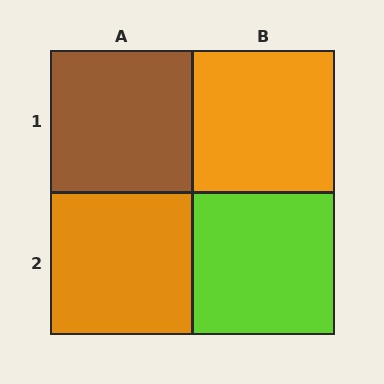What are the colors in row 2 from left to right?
Orange, lime.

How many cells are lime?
1 cell is lime.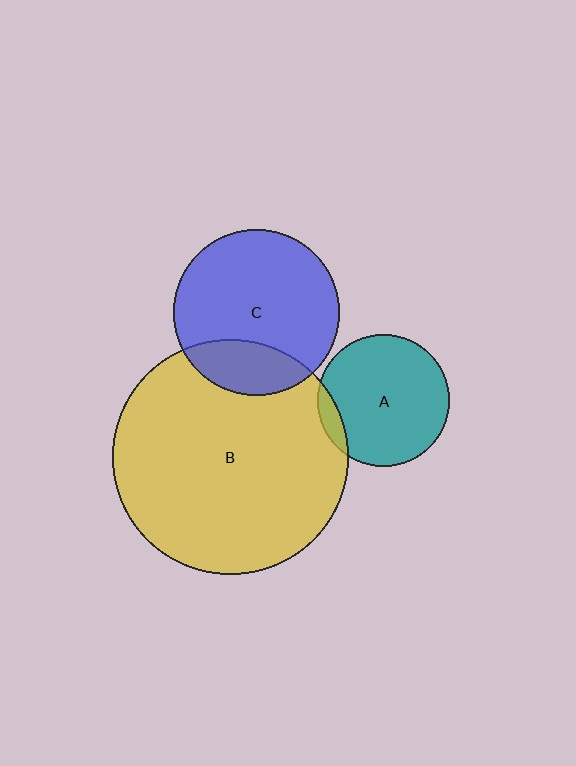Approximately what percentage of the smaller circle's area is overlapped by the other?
Approximately 25%.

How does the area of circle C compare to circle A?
Approximately 1.6 times.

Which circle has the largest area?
Circle B (yellow).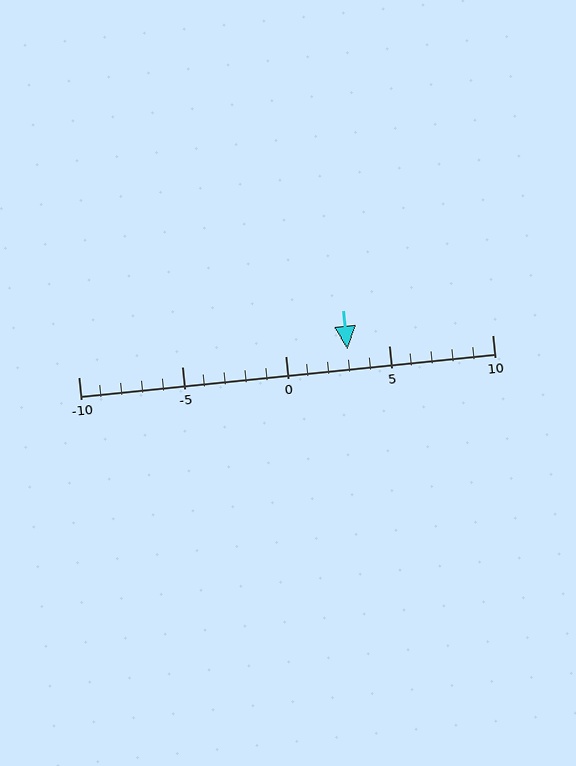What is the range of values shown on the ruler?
The ruler shows values from -10 to 10.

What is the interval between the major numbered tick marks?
The major tick marks are spaced 5 units apart.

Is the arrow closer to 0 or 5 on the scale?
The arrow is closer to 5.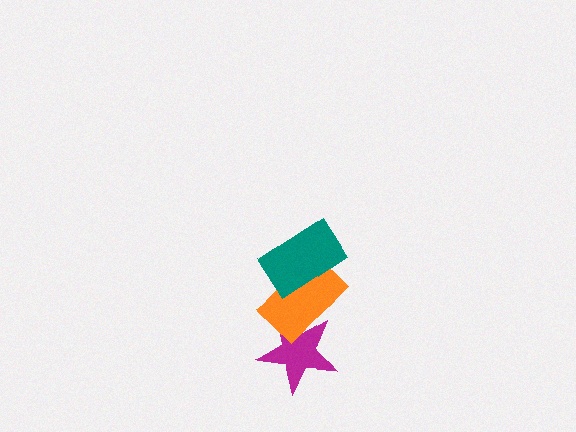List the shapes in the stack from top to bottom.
From top to bottom: the teal rectangle, the orange rectangle, the magenta star.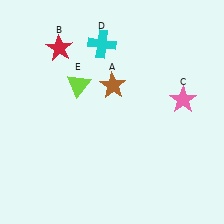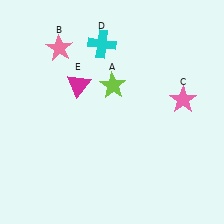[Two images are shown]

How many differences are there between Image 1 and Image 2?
There are 3 differences between the two images.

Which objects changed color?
A changed from brown to lime. B changed from red to pink. E changed from lime to magenta.